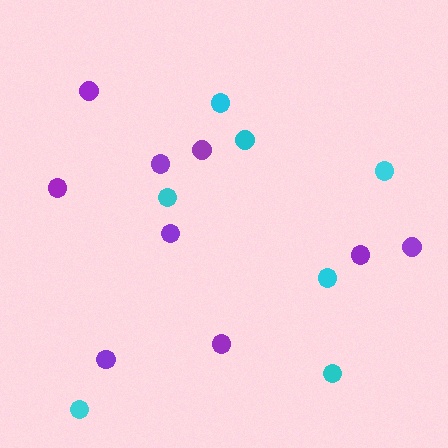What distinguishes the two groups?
There are 2 groups: one group of purple circles (9) and one group of cyan circles (7).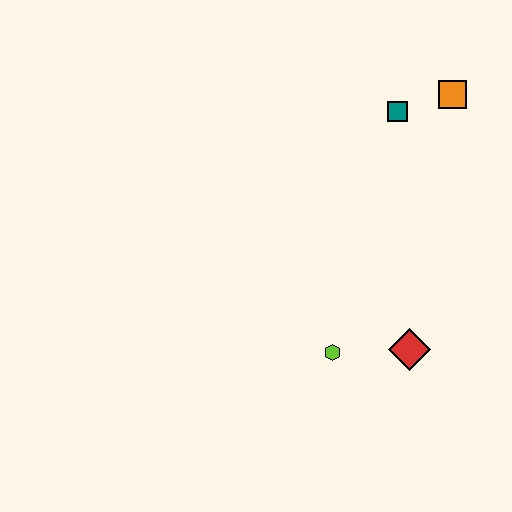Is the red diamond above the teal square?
No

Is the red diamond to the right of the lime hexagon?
Yes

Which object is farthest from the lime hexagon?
The orange square is farthest from the lime hexagon.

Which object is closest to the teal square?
The orange square is closest to the teal square.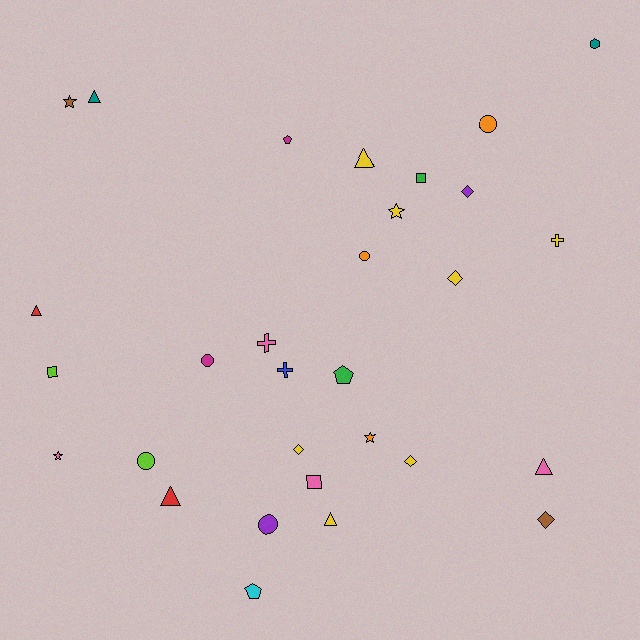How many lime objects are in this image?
There are 2 lime objects.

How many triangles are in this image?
There are 6 triangles.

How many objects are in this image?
There are 30 objects.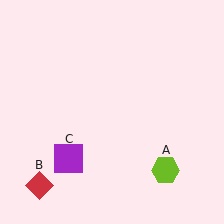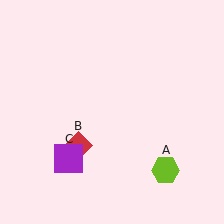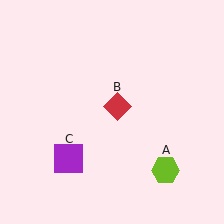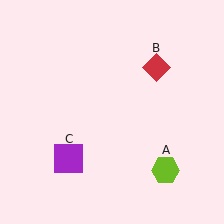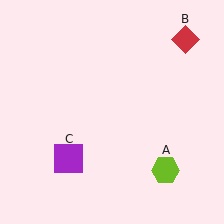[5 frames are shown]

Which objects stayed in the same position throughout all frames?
Lime hexagon (object A) and purple square (object C) remained stationary.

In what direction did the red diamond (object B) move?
The red diamond (object B) moved up and to the right.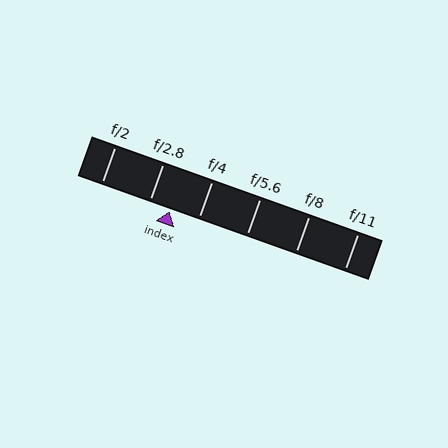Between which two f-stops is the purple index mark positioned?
The index mark is between f/2.8 and f/4.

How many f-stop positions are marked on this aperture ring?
There are 6 f-stop positions marked.